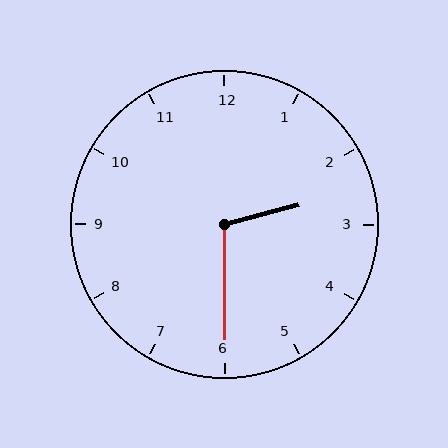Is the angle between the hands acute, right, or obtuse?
It is obtuse.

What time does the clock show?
2:30.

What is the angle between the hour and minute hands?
Approximately 105 degrees.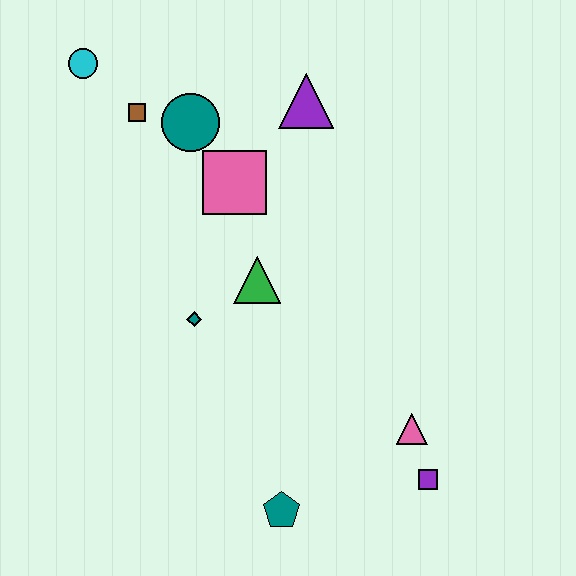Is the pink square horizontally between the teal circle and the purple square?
Yes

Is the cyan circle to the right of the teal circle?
No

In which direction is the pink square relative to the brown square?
The pink square is to the right of the brown square.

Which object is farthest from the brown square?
The purple square is farthest from the brown square.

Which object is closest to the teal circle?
The brown square is closest to the teal circle.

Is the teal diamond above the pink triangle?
Yes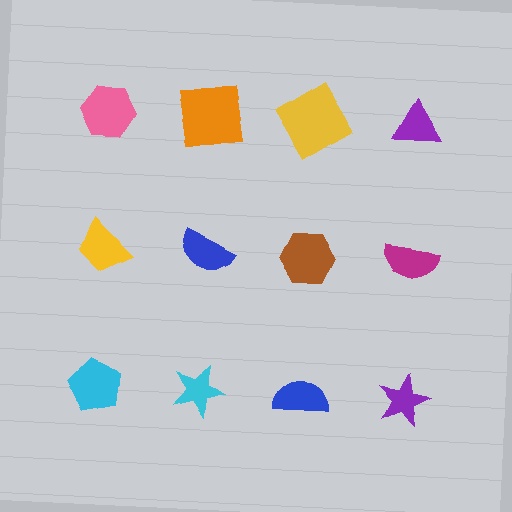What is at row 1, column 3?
A yellow diamond.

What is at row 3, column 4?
A purple star.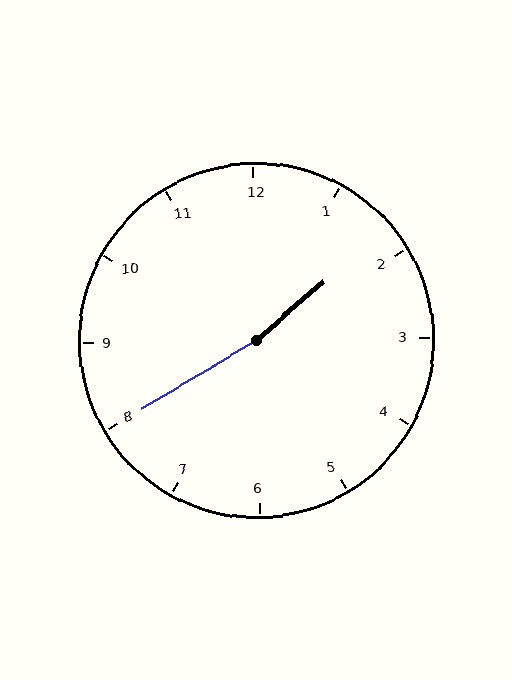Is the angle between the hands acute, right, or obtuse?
It is obtuse.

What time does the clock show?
1:40.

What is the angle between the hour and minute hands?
Approximately 170 degrees.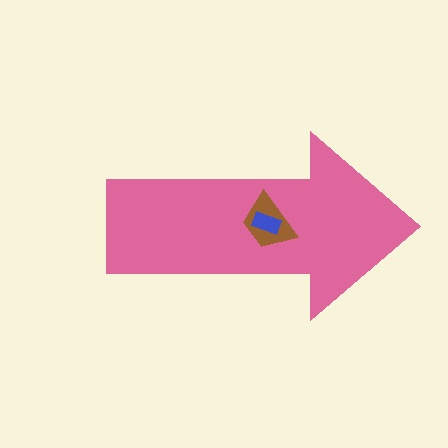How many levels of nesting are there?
3.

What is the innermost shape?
The blue rectangle.